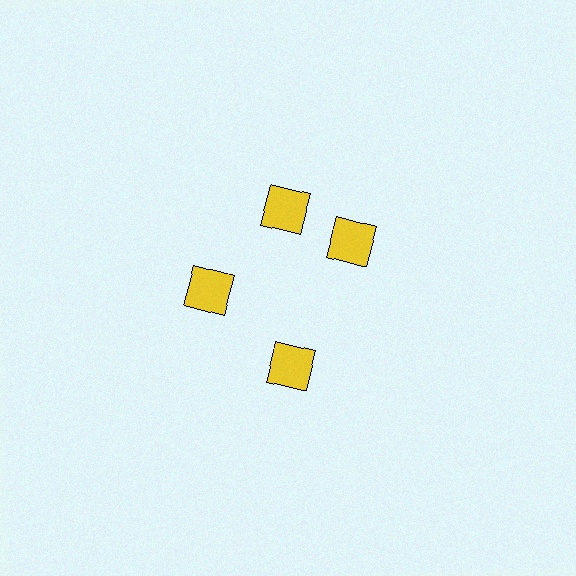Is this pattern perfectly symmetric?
No. The 4 yellow squares are arranged in a ring, but one element near the 3 o'clock position is rotated out of alignment along the ring, breaking the 4-fold rotational symmetry.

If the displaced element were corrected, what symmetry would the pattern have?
It would have 4-fold rotational symmetry — the pattern would map onto itself every 90 degrees.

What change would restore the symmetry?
The symmetry would be restored by rotating it back into even spacing with its neighbors so that all 4 squares sit at equal angles and equal distance from the center.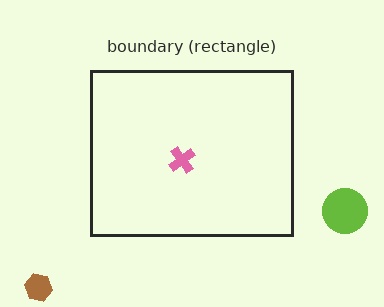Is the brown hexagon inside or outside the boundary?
Outside.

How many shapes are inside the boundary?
1 inside, 2 outside.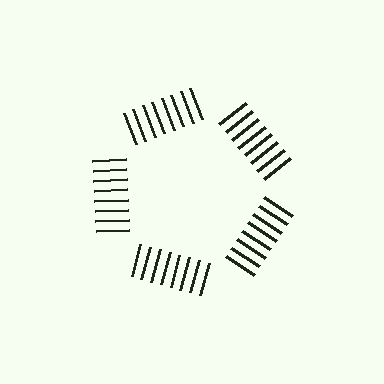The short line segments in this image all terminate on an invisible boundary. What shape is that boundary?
An illusory pentagon — the line segments terminate on its edges but no continuous stroke is drawn.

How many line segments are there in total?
40 — 8 along each of the 5 edges.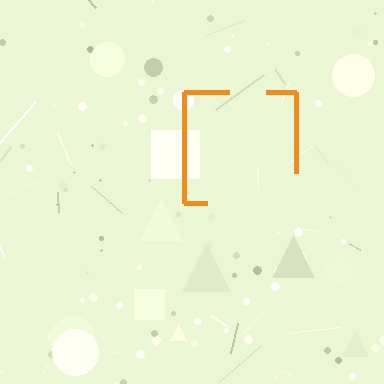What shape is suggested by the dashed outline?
The dashed outline suggests a square.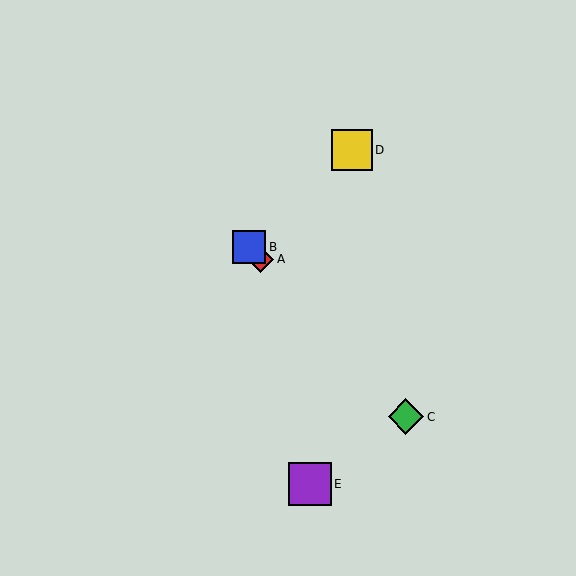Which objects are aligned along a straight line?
Objects A, B, C are aligned along a straight line.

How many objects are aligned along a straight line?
3 objects (A, B, C) are aligned along a straight line.